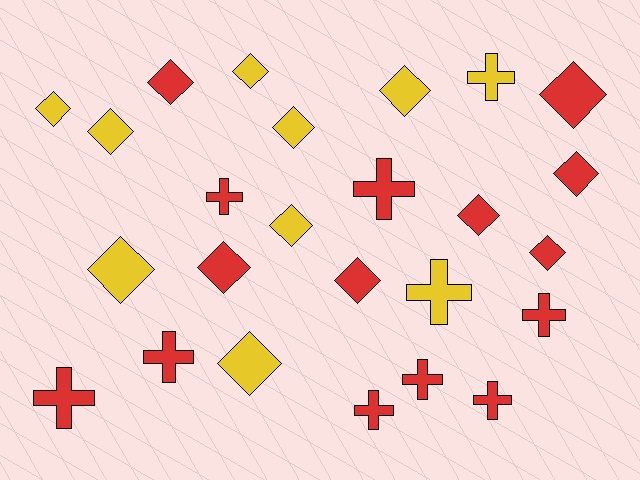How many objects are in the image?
There are 25 objects.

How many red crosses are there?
There are 8 red crosses.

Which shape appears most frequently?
Diamond, with 15 objects.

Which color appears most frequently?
Red, with 15 objects.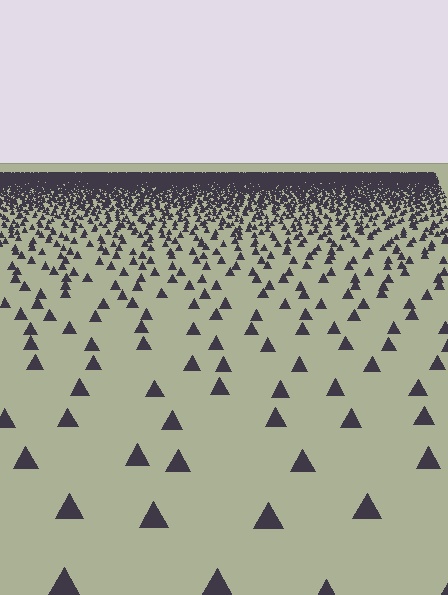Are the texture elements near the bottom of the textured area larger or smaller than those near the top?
Larger. Near the bottom, elements are closer to the viewer and appear at a bigger on-screen size.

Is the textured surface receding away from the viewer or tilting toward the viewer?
The surface is receding away from the viewer. Texture elements get smaller and denser toward the top.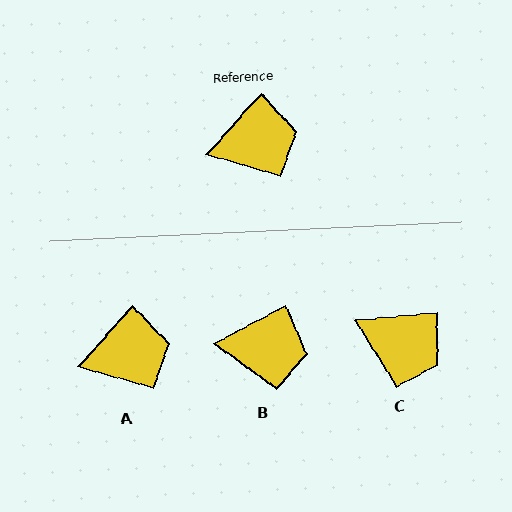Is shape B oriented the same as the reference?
No, it is off by about 20 degrees.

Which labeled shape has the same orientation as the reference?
A.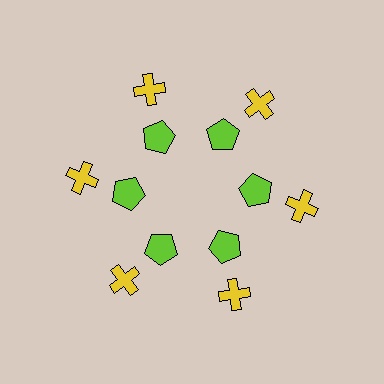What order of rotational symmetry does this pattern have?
This pattern has 6-fold rotational symmetry.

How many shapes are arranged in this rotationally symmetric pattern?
There are 12 shapes, arranged in 6 groups of 2.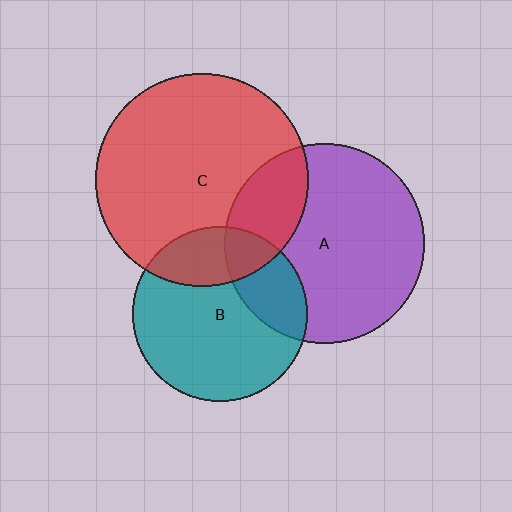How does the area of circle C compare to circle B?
Approximately 1.5 times.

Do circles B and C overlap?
Yes.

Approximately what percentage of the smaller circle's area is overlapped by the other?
Approximately 25%.